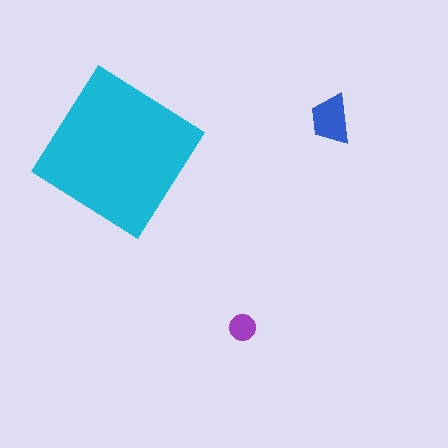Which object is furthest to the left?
The cyan diamond is leftmost.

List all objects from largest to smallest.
The cyan diamond, the blue trapezoid, the purple circle.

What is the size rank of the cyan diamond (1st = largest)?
1st.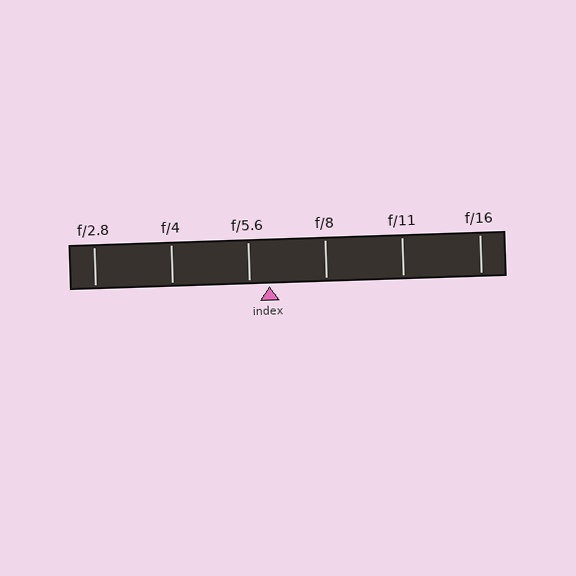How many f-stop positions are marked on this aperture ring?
There are 6 f-stop positions marked.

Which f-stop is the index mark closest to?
The index mark is closest to f/5.6.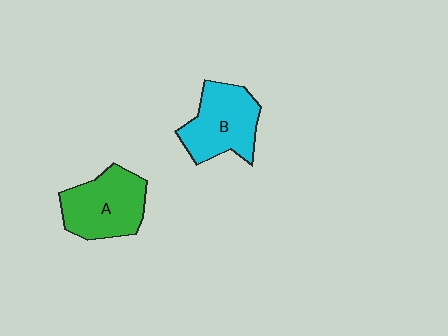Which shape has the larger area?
Shape A (green).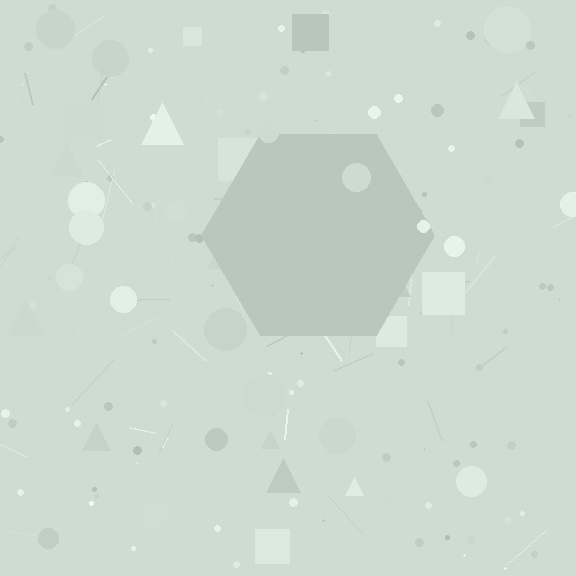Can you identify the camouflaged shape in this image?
The camouflaged shape is a hexagon.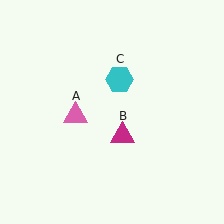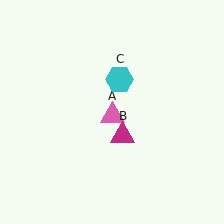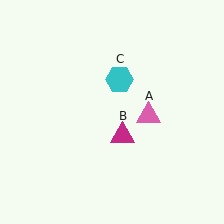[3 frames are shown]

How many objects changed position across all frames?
1 object changed position: pink triangle (object A).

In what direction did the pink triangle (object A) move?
The pink triangle (object A) moved right.